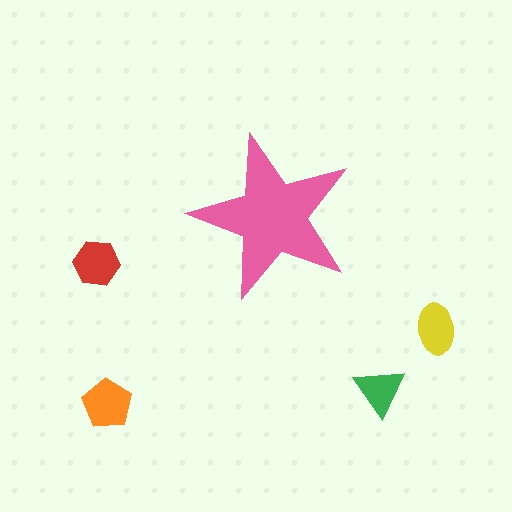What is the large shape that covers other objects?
A pink star.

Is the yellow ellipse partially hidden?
No, the yellow ellipse is fully visible.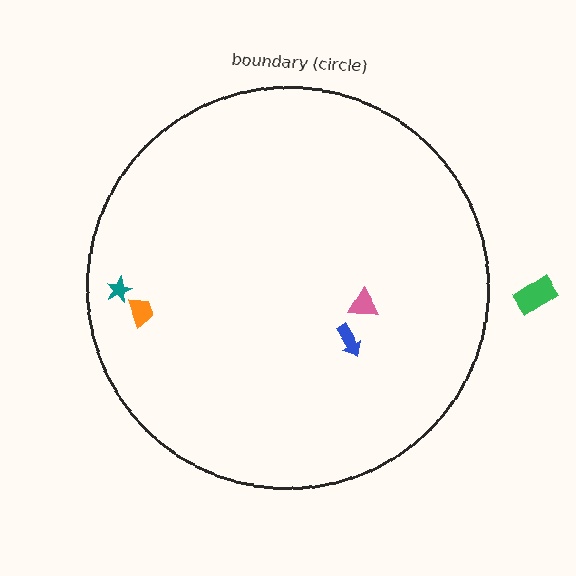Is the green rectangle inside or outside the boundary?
Outside.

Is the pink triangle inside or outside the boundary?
Inside.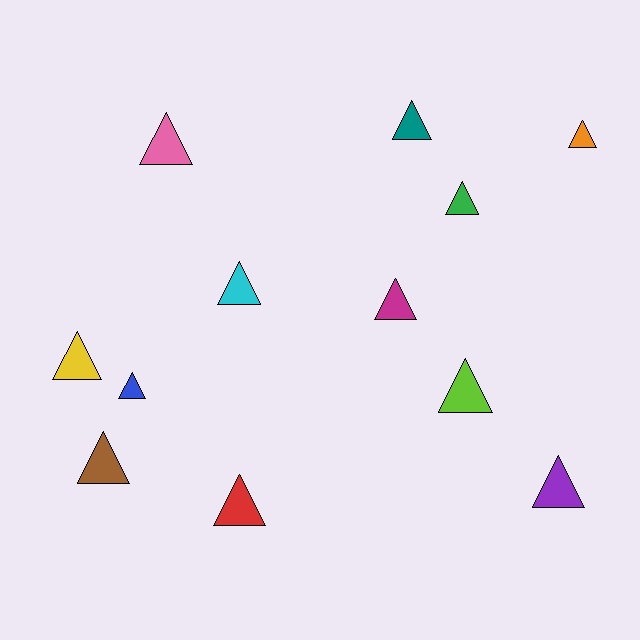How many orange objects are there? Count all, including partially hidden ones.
There is 1 orange object.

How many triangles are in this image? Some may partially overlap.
There are 12 triangles.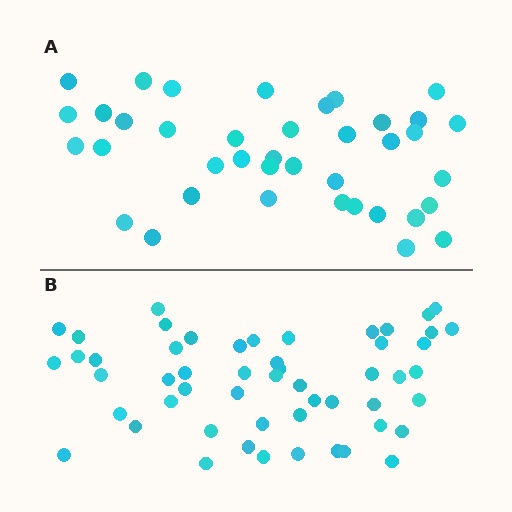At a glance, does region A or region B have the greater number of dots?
Region B (the bottom region) has more dots.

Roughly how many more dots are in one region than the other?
Region B has approximately 15 more dots than region A.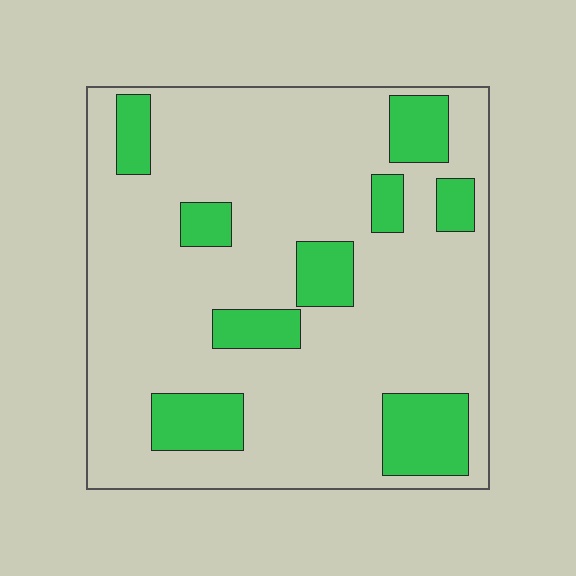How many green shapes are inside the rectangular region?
9.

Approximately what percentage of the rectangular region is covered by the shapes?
Approximately 20%.